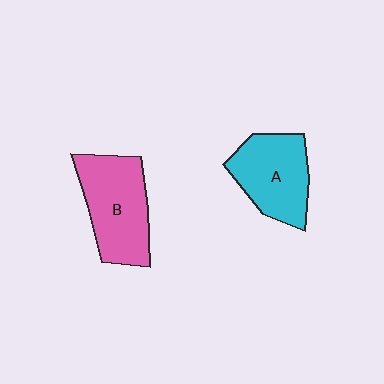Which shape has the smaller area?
Shape A (cyan).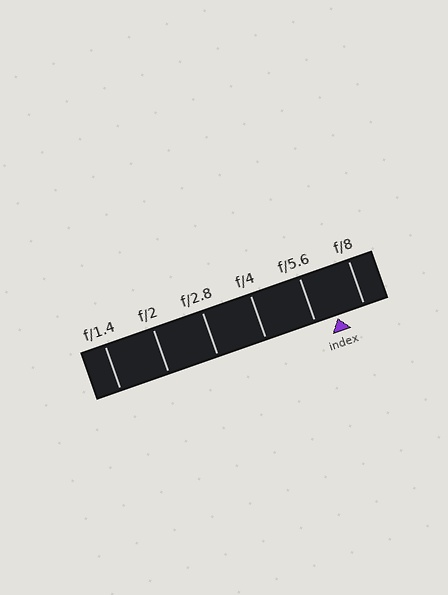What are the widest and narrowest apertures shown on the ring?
The widest aperture shown is f/1.4 and the narrowest is f/8.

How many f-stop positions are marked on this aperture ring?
There are 6 f-stop positions marked.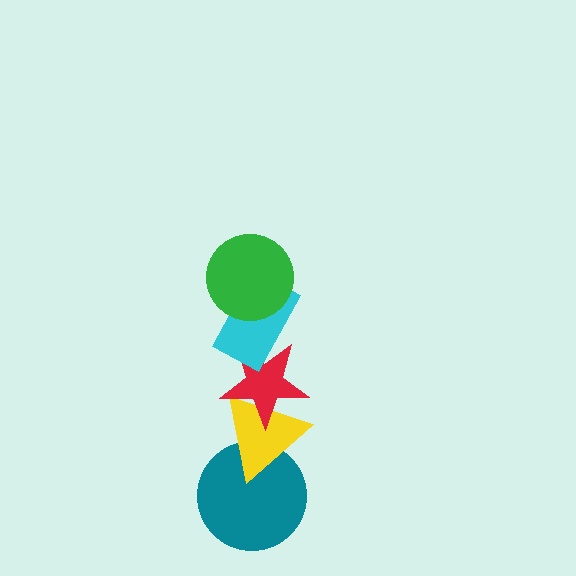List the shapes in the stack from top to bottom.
From top to bottom: the green circle, the cyan rectangle, the red star, the yellow triangle, the teal circle.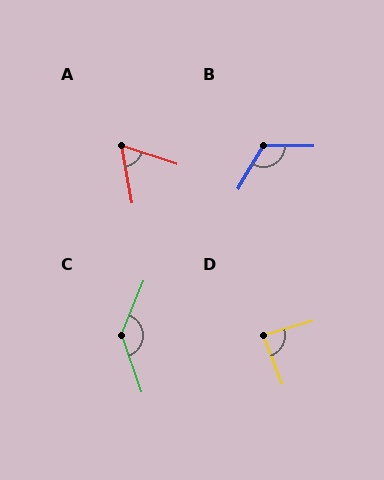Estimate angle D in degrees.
Approximately 86 degrees.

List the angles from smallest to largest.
A (61°), D (86°), B (120°), C (138°).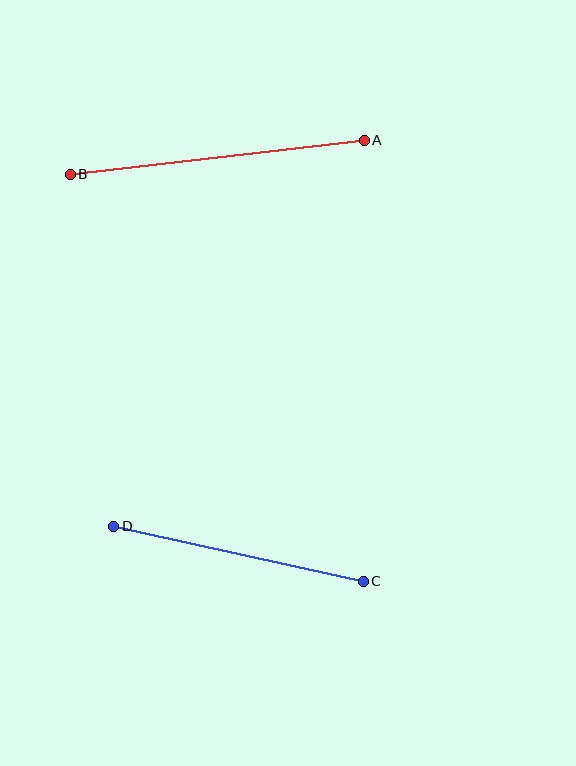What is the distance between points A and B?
The distance is approximately 296 pixels.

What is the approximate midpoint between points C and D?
The midpoint is at approximately (238, 554) pixels.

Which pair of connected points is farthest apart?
Points A and B are farthest apart.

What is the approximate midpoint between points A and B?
The midpoint is at approximately (217, 157) pixels.